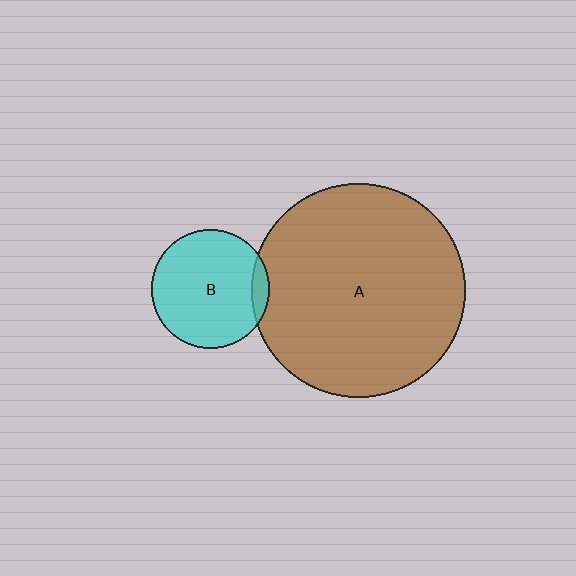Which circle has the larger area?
Circle A (brown).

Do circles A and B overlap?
Yes.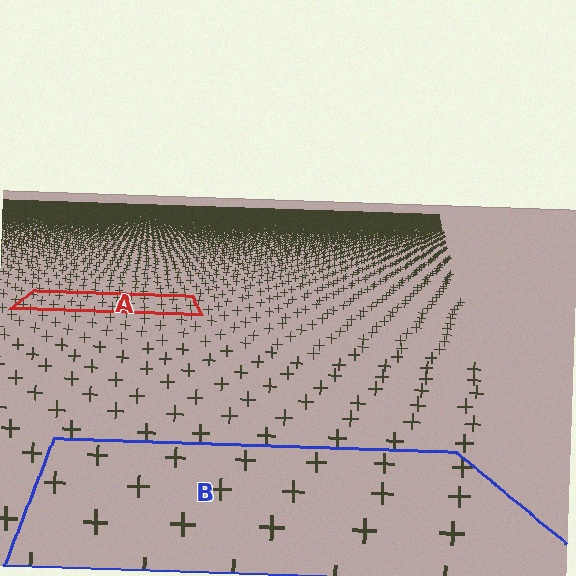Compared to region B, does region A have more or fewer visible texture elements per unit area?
Region A has more texture elements per unit area — they are packed more densely because it is farther away.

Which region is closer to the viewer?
Region B is closer. The texture elements there are larger and more spread out.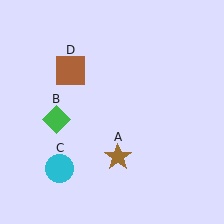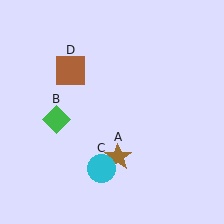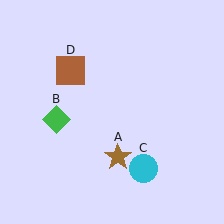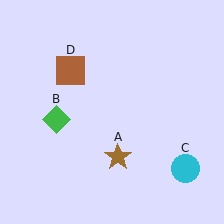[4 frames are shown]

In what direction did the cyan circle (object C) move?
The cyan circle (object C) moved right.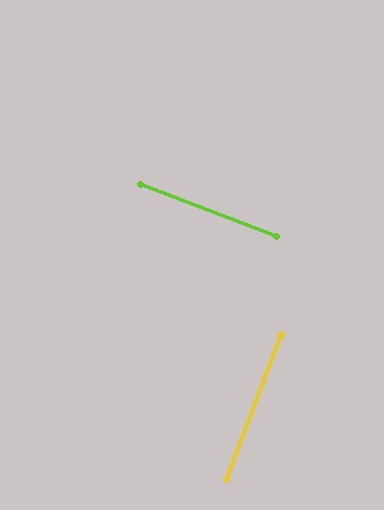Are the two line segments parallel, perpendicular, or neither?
Perpendicular — they meet at approximately 90°.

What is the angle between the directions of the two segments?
Approximately 90 degrees.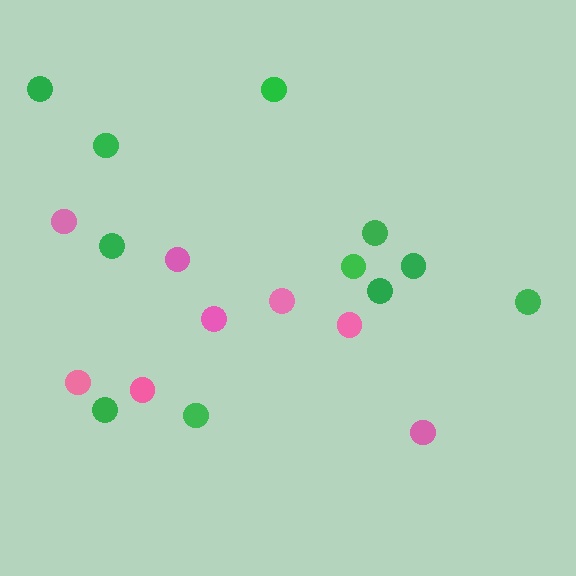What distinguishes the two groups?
There are 2 groups: one group of pink circles (8) and one group of green circles (11).